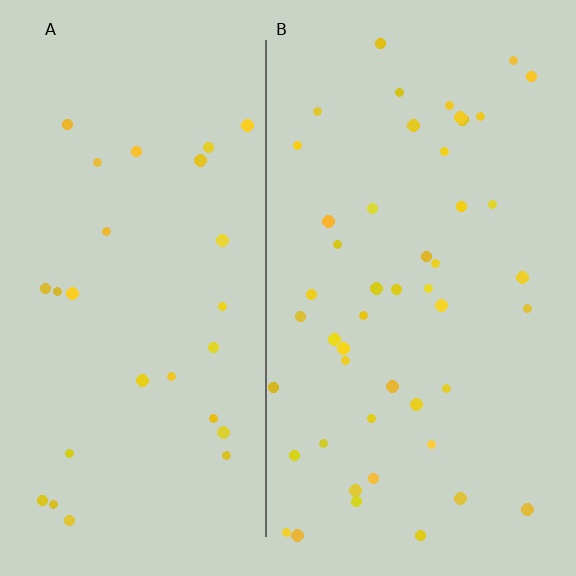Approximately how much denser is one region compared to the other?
Approximately 1.8× — region B over region A.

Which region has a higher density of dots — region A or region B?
B (the right).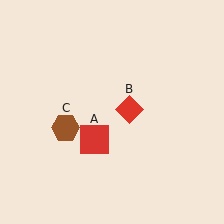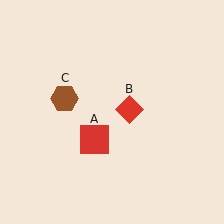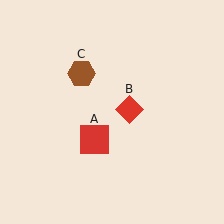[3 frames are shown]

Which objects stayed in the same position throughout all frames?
Red square (object A) and red diamond (object B) remained stationary.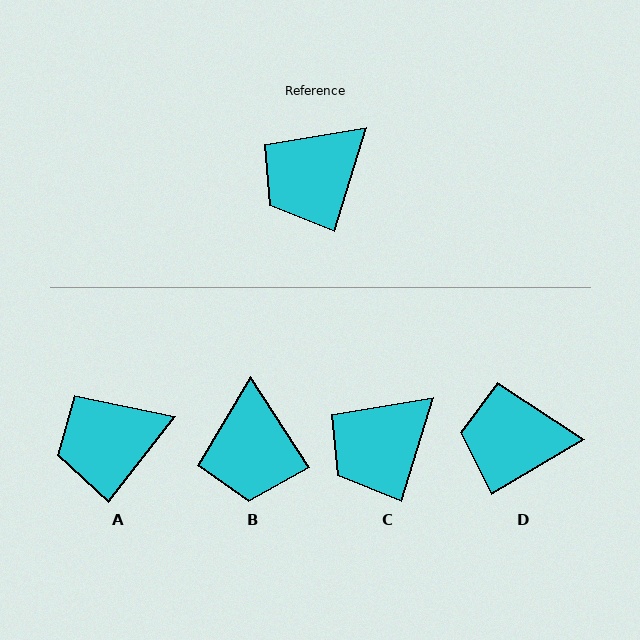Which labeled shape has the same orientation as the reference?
C.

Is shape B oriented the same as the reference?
No, it is off by about 50 degrees.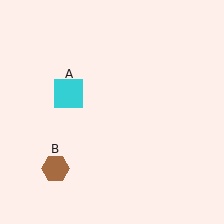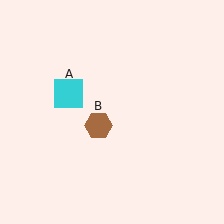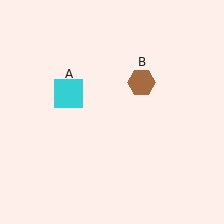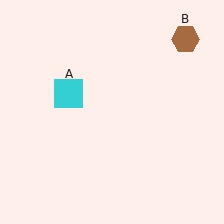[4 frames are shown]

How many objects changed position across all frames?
1 object changed position: brown hexagon (object B).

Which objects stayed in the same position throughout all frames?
Cyan square (object A) remained stationary.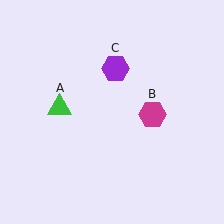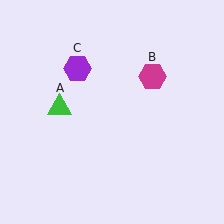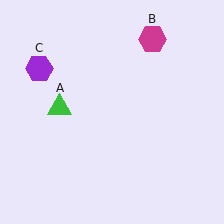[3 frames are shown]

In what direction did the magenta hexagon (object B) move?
The magenta hexagon (object B) moved up.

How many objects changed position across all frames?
2 objects changed position: magenta hexagon (object B), purple hexagon (object C).